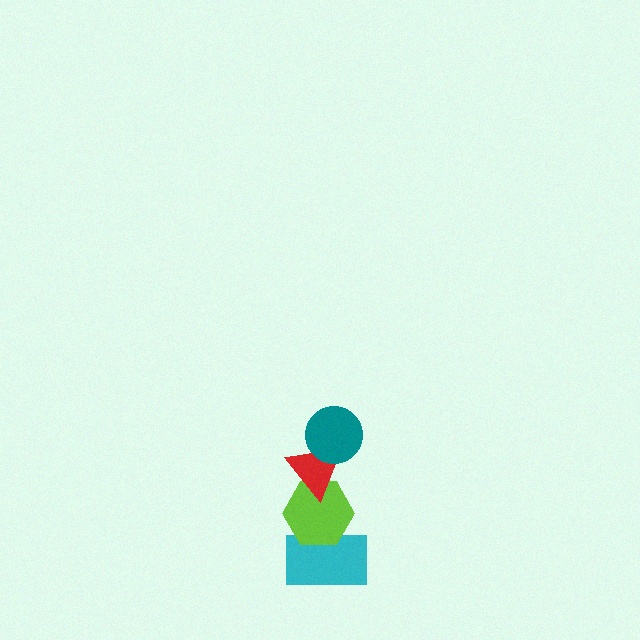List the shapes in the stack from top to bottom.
From top to bottom: the teal circle, the red triangle, the lime hexagon, the cyan rectangle.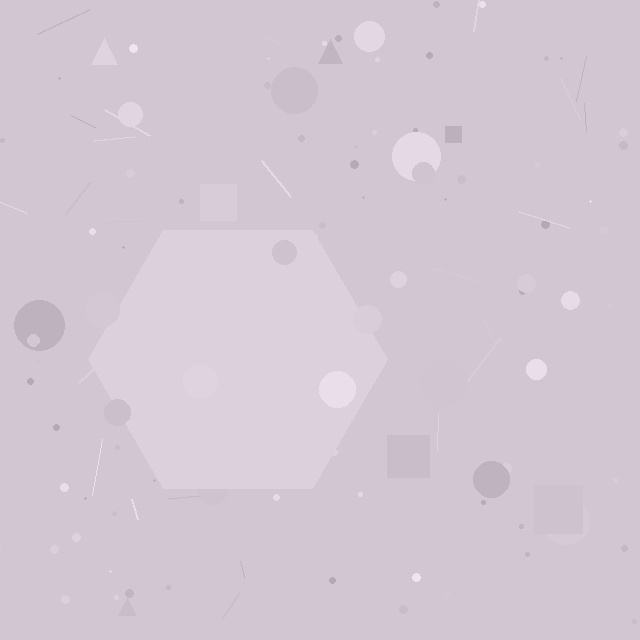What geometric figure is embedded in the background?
A hexagon is embedded in the background.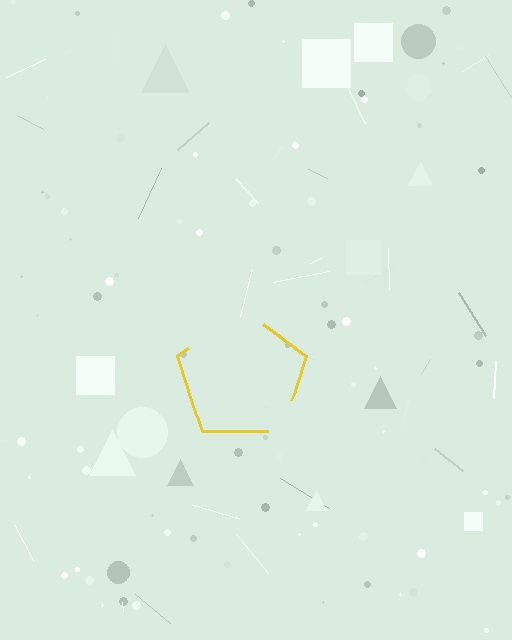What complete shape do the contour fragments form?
The contour fragments form a pentagon.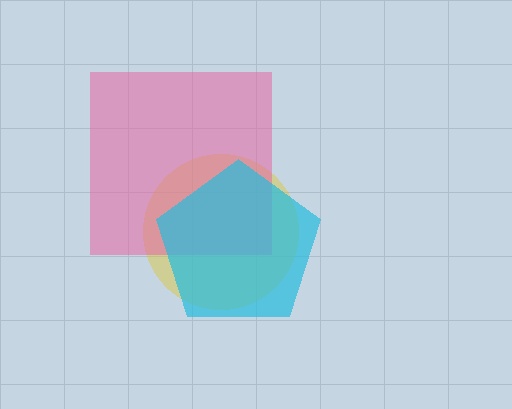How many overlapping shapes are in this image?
There are 3 overlapping shapes in the image.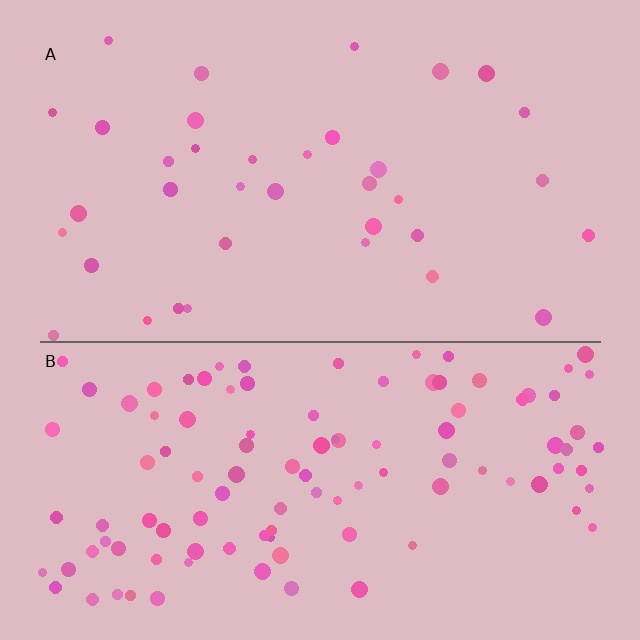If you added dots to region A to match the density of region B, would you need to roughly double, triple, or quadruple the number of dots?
Approximately triple.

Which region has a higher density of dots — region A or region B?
B (the bottom).